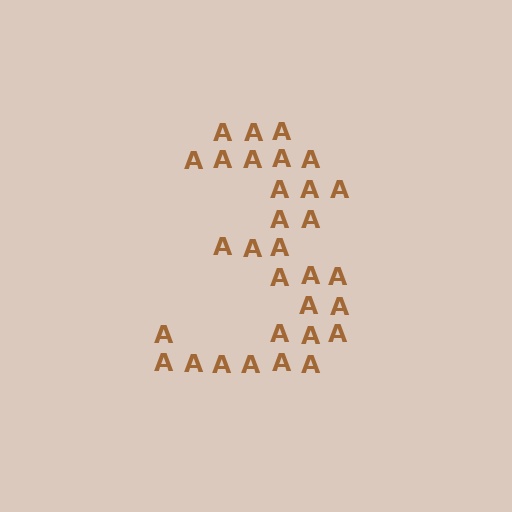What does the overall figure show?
The overall figure shows the digit 3.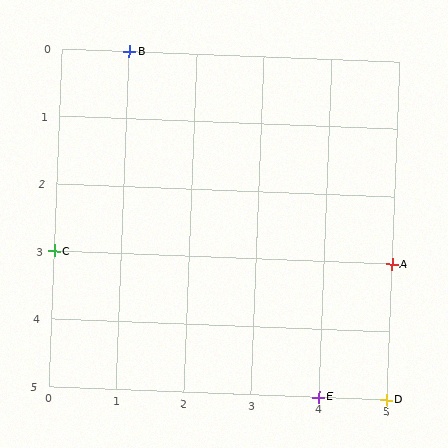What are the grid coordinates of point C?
Point C is at grid coordinates (0, 3).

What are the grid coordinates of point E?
Point E is at grid coordinates (4, 5).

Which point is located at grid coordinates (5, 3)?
Point A is at (5, 3).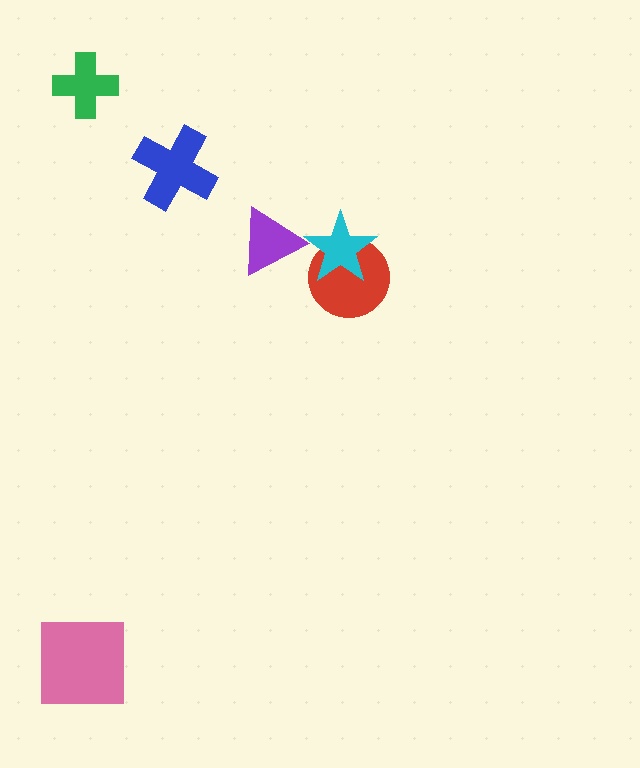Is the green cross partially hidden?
No, no other shape covers it.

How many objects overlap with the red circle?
1 object overlaps with the red circle.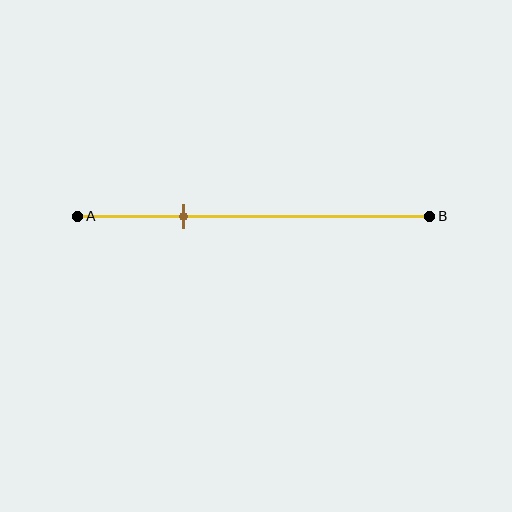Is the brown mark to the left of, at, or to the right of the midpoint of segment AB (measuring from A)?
The brown mark is to the left of the midpoint of segment AB.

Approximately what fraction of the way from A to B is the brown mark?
The brown mark is approximately 30% of the way from A to B.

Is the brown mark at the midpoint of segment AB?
No, the mark is at about 30% from A, not at the 50% midpoint.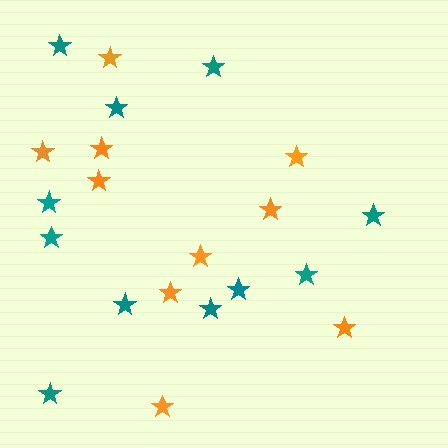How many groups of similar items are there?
There are 2 groups: one group of orange stars (10) and one group of teal stars (11).